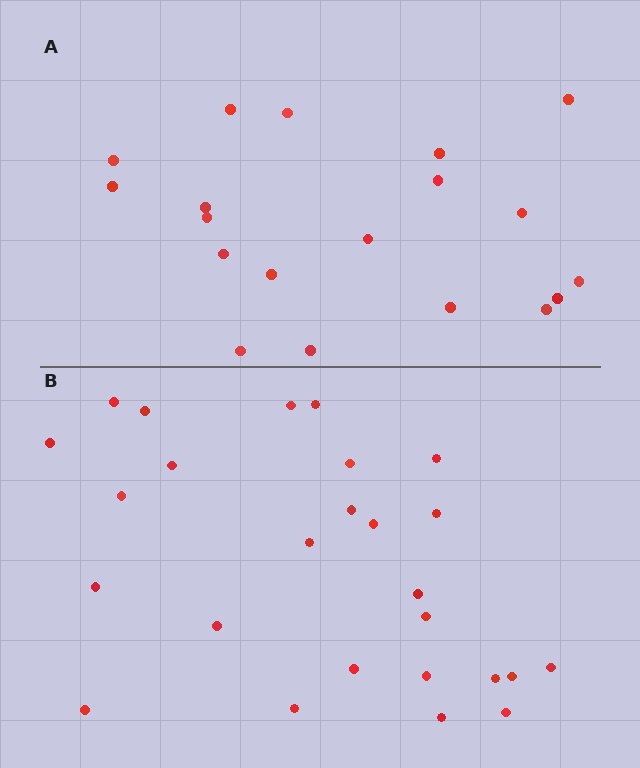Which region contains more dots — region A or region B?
Region B (the bottom region) has more dots.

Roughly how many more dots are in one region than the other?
Region B has roughly 8 or so more dots than region A.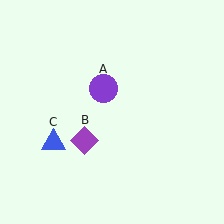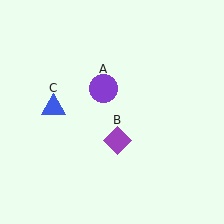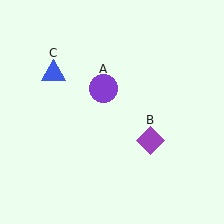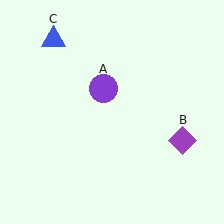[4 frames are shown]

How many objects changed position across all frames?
2 objects changed position: purple diamond (object B), blue triangle (object C).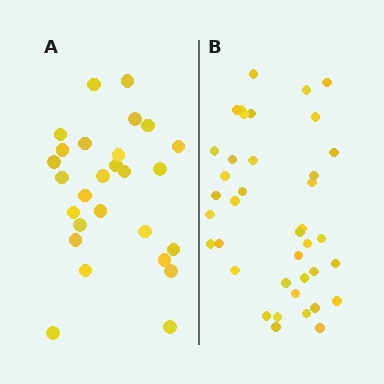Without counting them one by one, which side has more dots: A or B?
Region B (the right region) has more dots.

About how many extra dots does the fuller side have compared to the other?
Region B has roughly 12 or so more dots than region A.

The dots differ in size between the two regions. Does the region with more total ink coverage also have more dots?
No. Region A has more total ink coverage because its dots are larger, but region B actually contains more individual dots. Total area can be misleading — the number of items is what matters here.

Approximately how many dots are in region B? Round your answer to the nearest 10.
About 40 dots. (The exact count is 39, which rounds to 40.)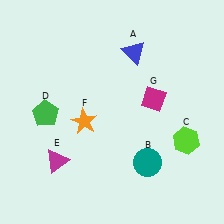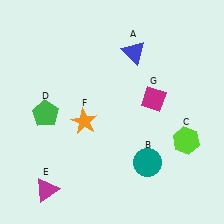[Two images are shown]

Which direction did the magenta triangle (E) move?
The magenta triangle (E) moved down.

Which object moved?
The magenta triangle (E) moved down.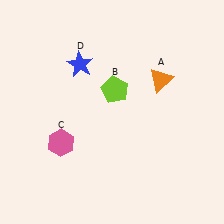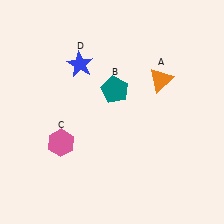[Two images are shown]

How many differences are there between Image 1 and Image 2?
There is 1 difference between the two images.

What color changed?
The pentagon (B) changed from lime in Image 1 to teal in Image 2.